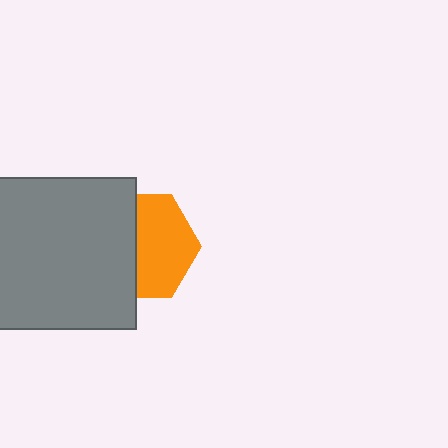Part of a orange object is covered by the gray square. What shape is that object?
It is a hexagon.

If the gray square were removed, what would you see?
You would see the complete orange hexagon.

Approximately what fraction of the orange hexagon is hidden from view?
Roughly 46% of the orange hexagon is hidden behind the gray square.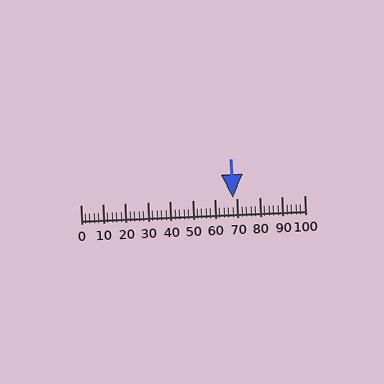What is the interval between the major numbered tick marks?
The major tick marks are spaced 10 units apart.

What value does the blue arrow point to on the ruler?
The blue arrow points to approximately 68.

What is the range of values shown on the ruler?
The ruler shows values from 0 to 100.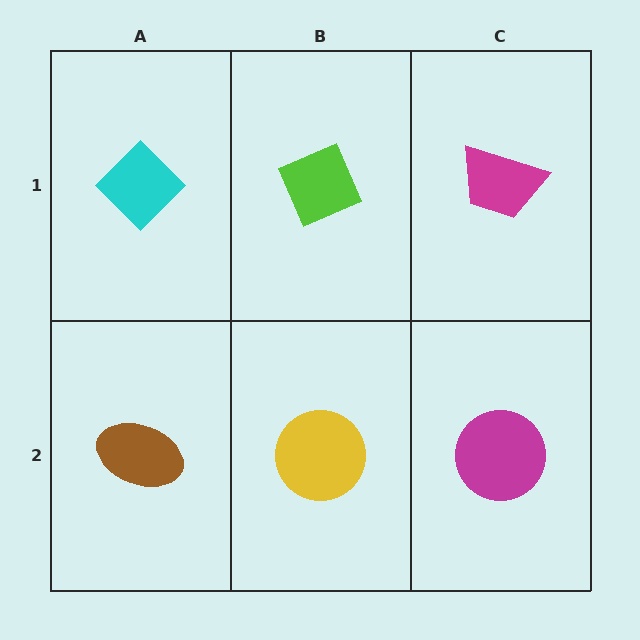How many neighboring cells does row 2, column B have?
3.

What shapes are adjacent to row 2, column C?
A magenta trapezoid (row 1, column C), a yellow circle (row 2, column B).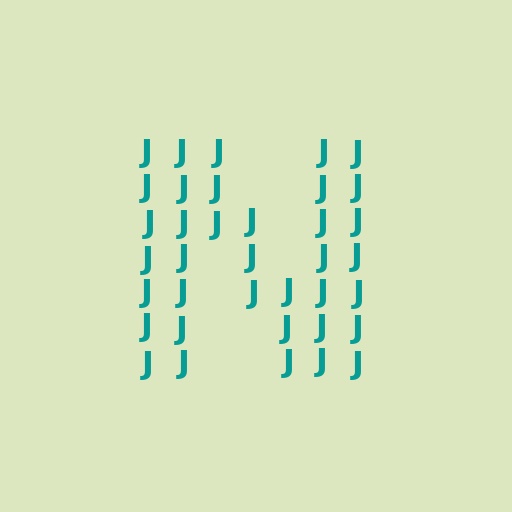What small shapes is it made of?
It is made of small letter J's.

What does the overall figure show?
The overall figure shows the letter N.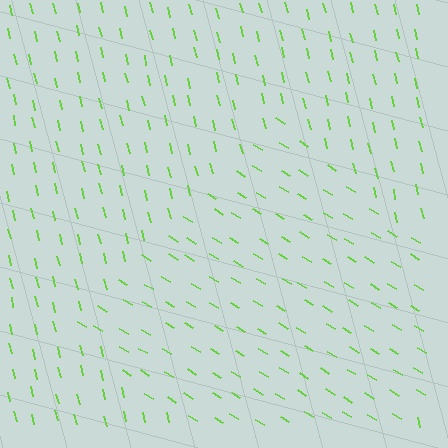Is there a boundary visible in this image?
Yes, there is a texture boundary formed by a change in line orientation.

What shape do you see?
I see a diamond.